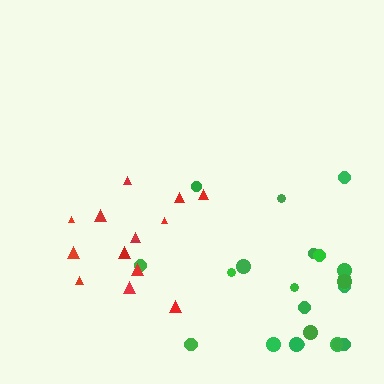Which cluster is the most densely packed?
Red.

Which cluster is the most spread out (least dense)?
Green.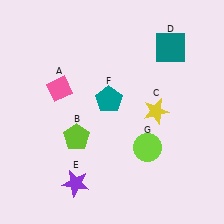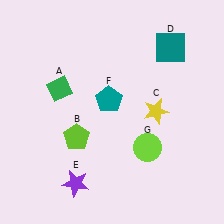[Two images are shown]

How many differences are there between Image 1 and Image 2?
There is 1 difference between the two images.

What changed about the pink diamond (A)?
In Image 1, A is pink. In Image 2, it changed to green.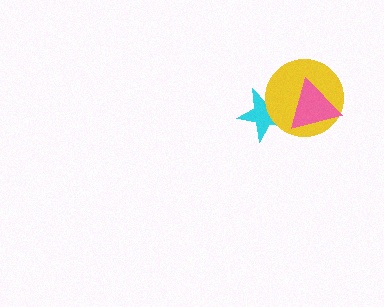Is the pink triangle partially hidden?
No, no other shape covers it.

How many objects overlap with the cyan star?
2 objects overlap with the cyan star.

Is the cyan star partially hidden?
Yes, it is partially covered by another shape.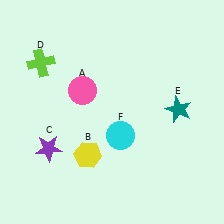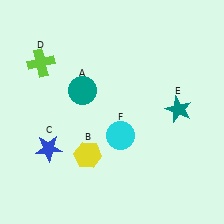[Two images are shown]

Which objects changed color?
A changed from pink to teal. C changed from purple to blue.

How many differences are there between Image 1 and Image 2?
There are 2 differences between the two images.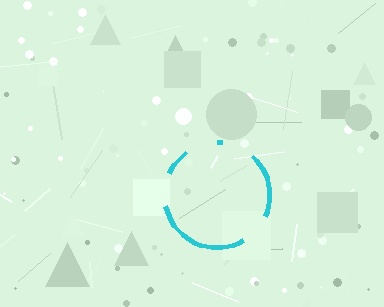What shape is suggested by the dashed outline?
The dashed outline suggests a circle.